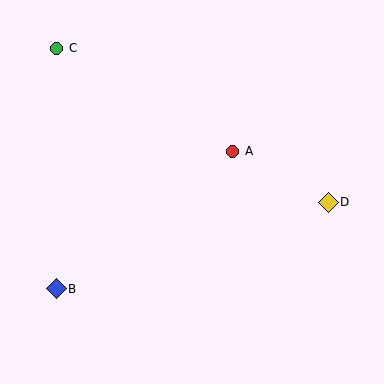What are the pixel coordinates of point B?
Point B is at (56, 289).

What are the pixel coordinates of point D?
Point D is at (328, 202).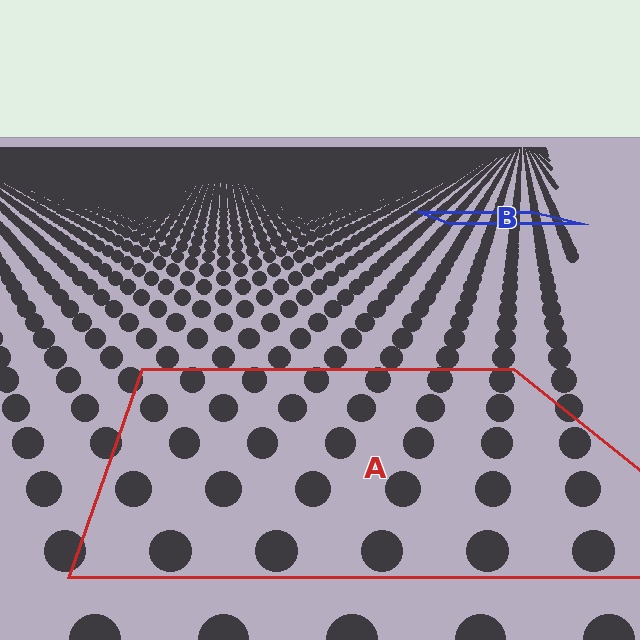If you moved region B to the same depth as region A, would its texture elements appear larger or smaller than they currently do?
They would appear larger. At a closer depth, the same texture elements are projected at a bigger on-screen size.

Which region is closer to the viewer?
Region A is closer. The texture elements there are larger and more spread out.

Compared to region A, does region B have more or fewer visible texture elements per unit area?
Region B has more texture elements per unit area — they are packed more densely because it is farther away.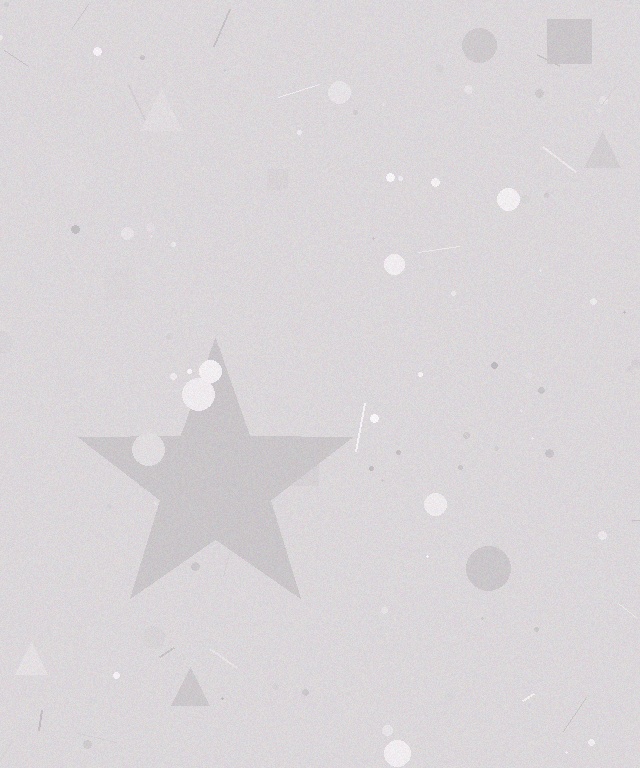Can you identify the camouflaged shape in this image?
The camouflaged shape is a star.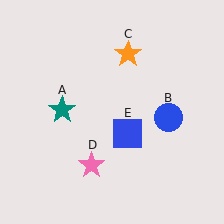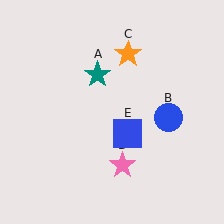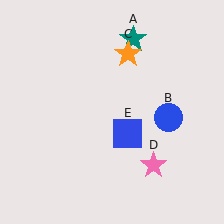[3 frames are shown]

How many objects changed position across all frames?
2 objects changed position: teal star (object A), pink star (object D).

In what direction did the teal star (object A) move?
The teal star (object A) moved up and to the right.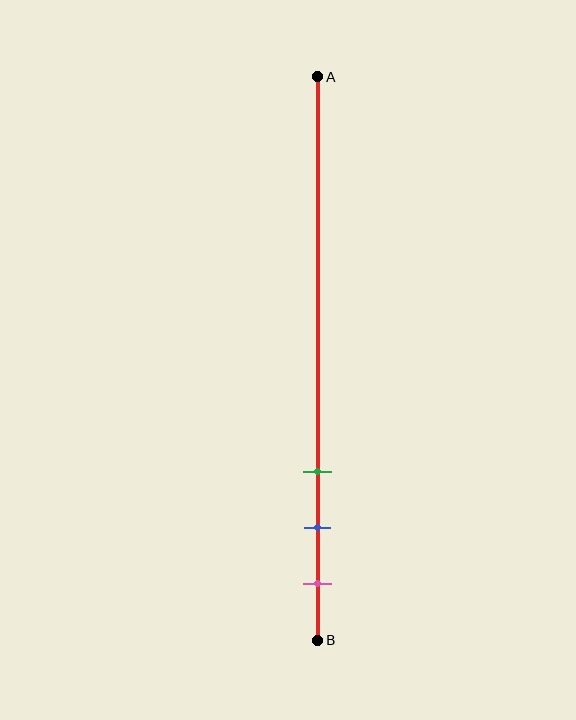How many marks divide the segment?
There are 3 marks dividing the segment.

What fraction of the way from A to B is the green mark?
The green mark is approximately 70% (0.7) of the way from A to B.